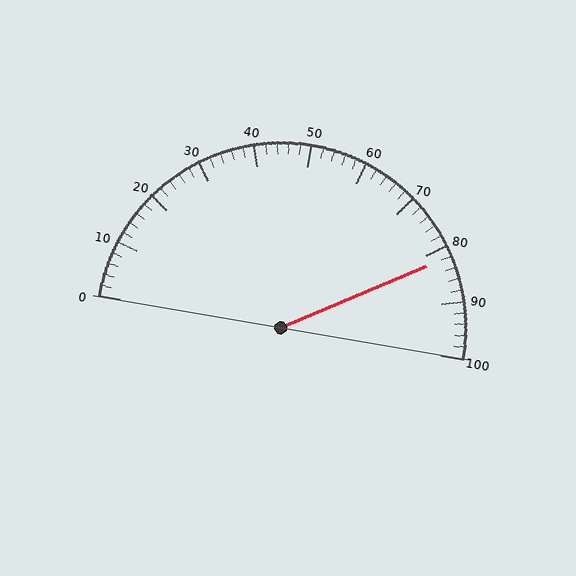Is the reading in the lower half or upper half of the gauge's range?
The reading is in the upper half of the range (0 to 100).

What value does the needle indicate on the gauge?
The needle indicates approximately 82.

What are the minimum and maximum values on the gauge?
The gauge ranges from 0 to 100.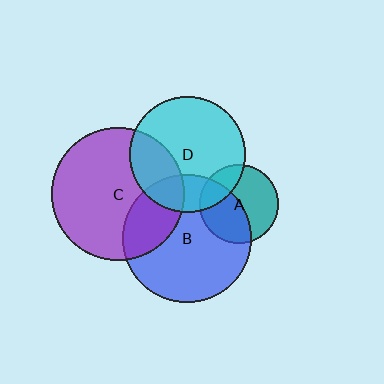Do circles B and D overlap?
Yes.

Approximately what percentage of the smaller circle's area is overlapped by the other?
Approximately 20%.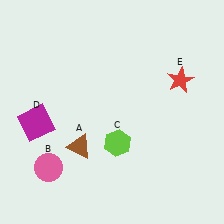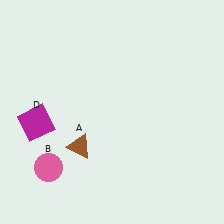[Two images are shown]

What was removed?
The red star (E), the lime hexagon (C) were removed in Image 2.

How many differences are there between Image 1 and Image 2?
There are 2 differences between the two images.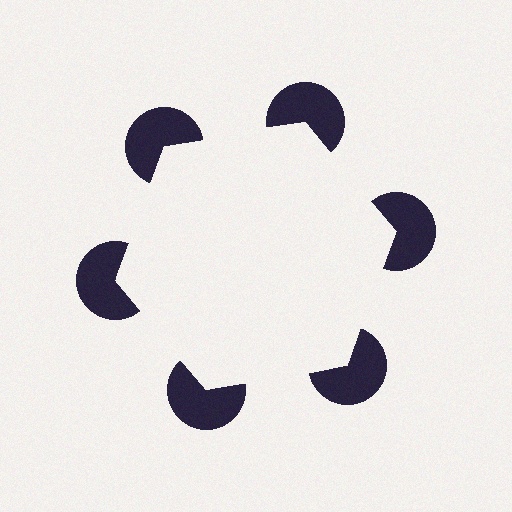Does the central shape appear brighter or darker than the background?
It typically appears slightly brighter than the background, even though no actual brightness change is drawn.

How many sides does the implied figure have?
6 sides.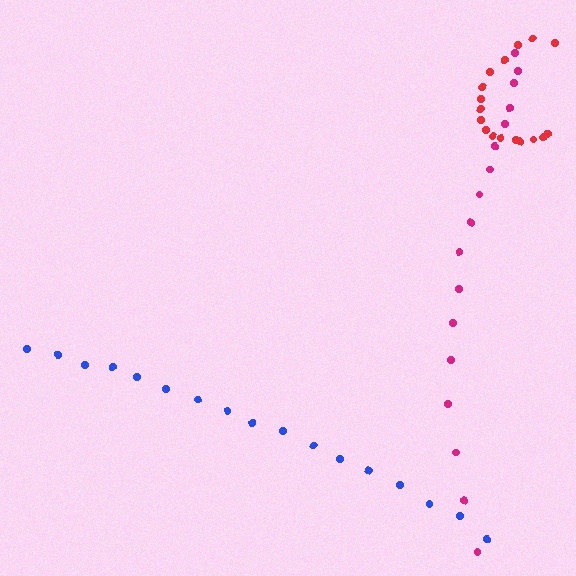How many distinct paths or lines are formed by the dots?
There are 3 distinct paths.